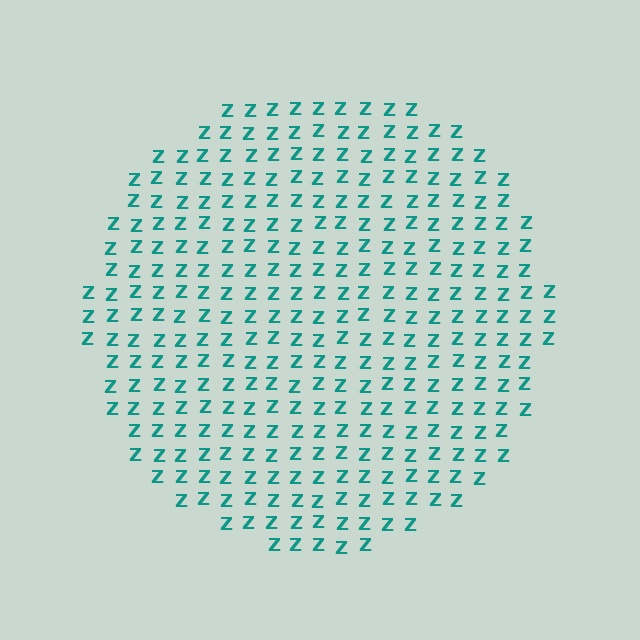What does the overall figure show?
The overall figure shows a circle.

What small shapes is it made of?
It is made of small letter Z's.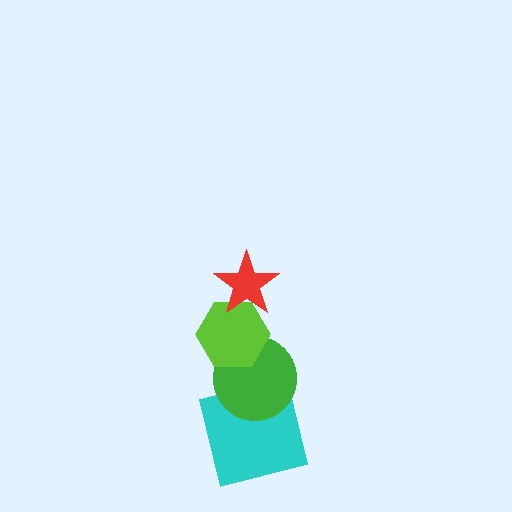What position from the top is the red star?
The red star is 1st from the top.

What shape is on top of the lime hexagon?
The red star is on top of the lime hexagon.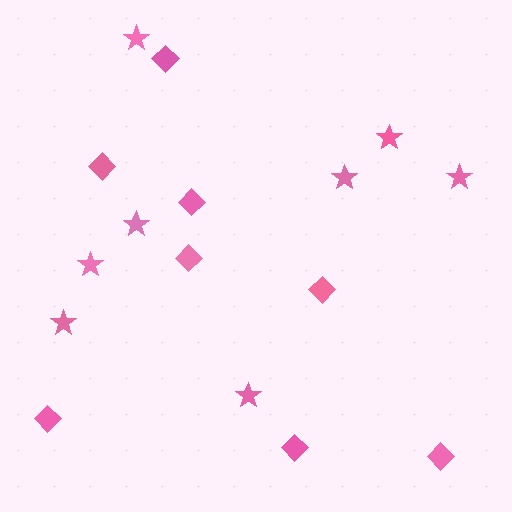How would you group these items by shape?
There are 2 groups: one group of diamonds (8) and one group of stars (8).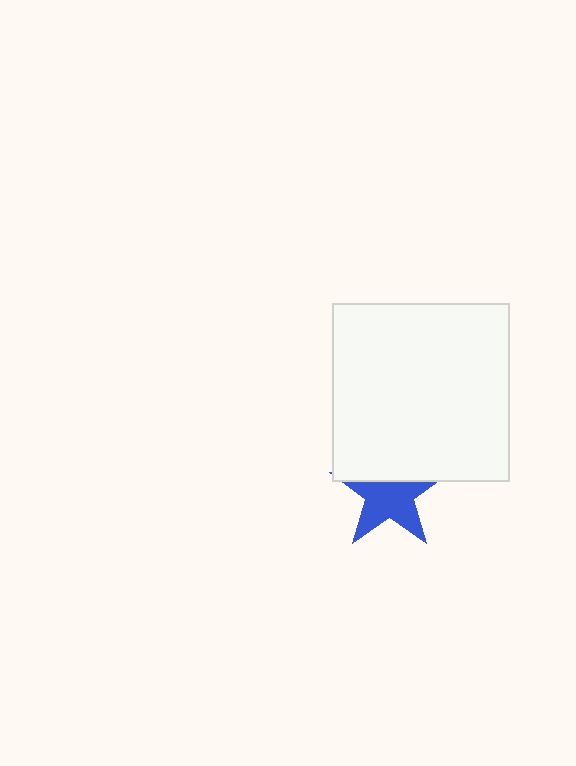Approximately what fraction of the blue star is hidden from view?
Roughly 37% of the blue star is hidden behind the white square.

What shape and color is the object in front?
The object in front is a white square.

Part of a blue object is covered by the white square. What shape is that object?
It is a star.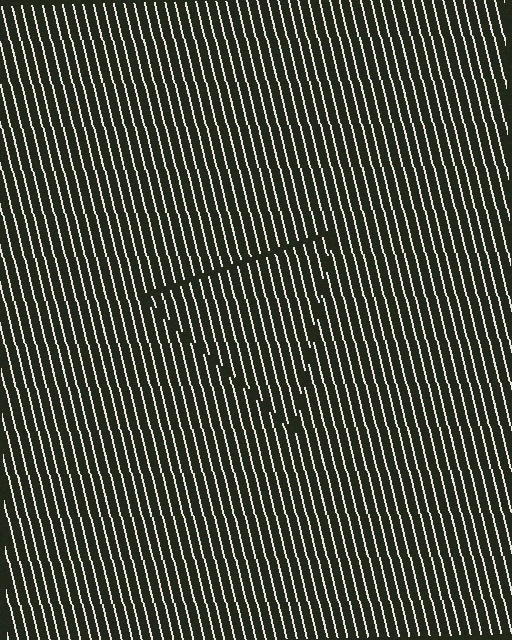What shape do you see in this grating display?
An illusory triangle. The interior of the shape contains the same grating, shifted by half a period — the contour is defined by the phase discontinuity where line-ends from the inner and outer gratings abut.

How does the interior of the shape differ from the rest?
The interior of the shape contains the same grating, shifted by half a period — the contour is defined by the phase discontinuity where line-ends from the inner and outer gratings abut.